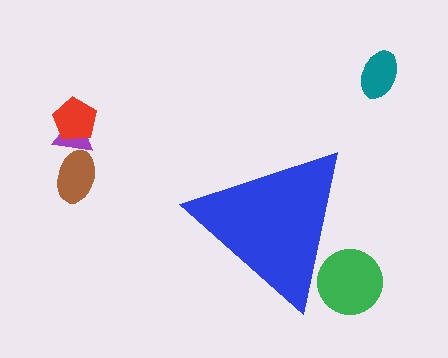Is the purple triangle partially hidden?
No, the purple triangle is fully visible.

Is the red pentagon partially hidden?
No, the red pentagon is fully visible.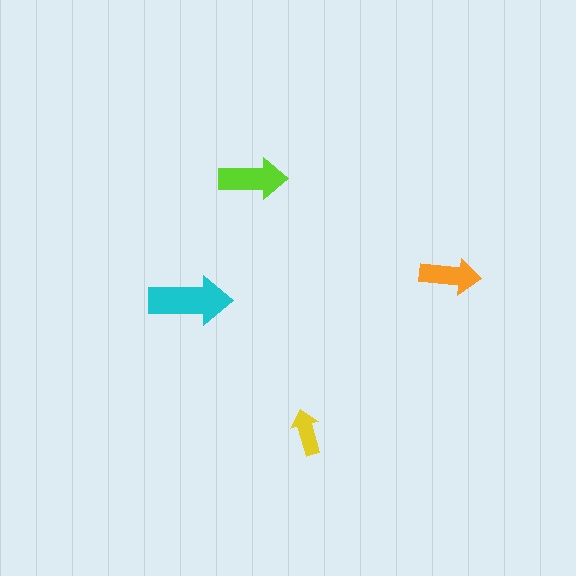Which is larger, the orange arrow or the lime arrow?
The lime one.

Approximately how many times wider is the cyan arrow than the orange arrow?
About 1.5 times wider.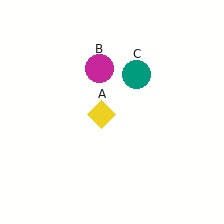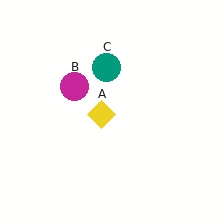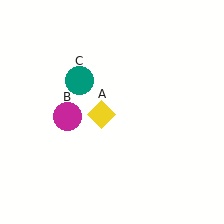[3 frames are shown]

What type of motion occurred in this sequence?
The magenta circle (object B), teal circle (object C) rotated counterclockwise around the center of the scene.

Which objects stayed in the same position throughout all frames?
Yellow diamond (object A) remained stationary.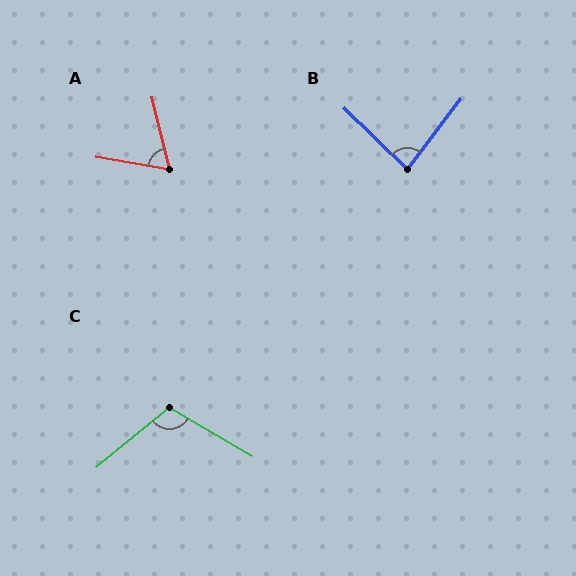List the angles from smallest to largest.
A (67°), B (83°), C (110°).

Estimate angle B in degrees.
Approximately 83 degrees.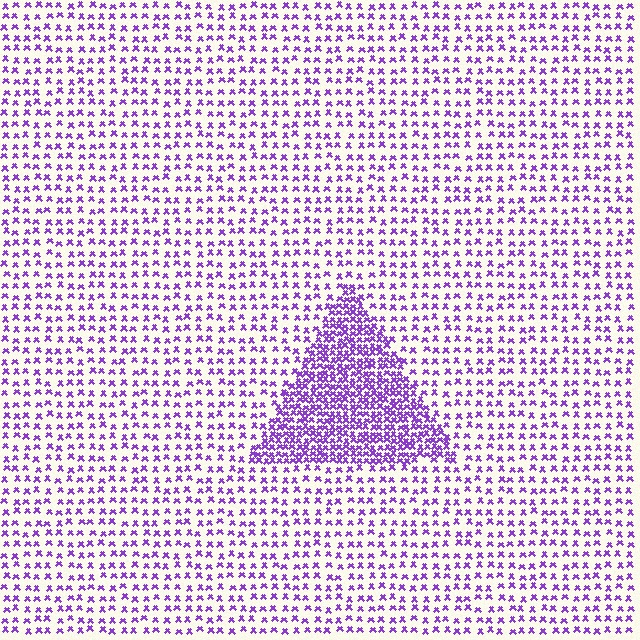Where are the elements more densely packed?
The elements are more densely packed inside the triangle boundary.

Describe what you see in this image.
The image contains small purple elements arranged at two different densities. A triangle-shaped region is visible where the elements are more densely packed than the surrounding area.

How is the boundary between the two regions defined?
The boundary is defined by a change in element density (approximately 2.6x ratio). All elements are the same color, size, and shape.